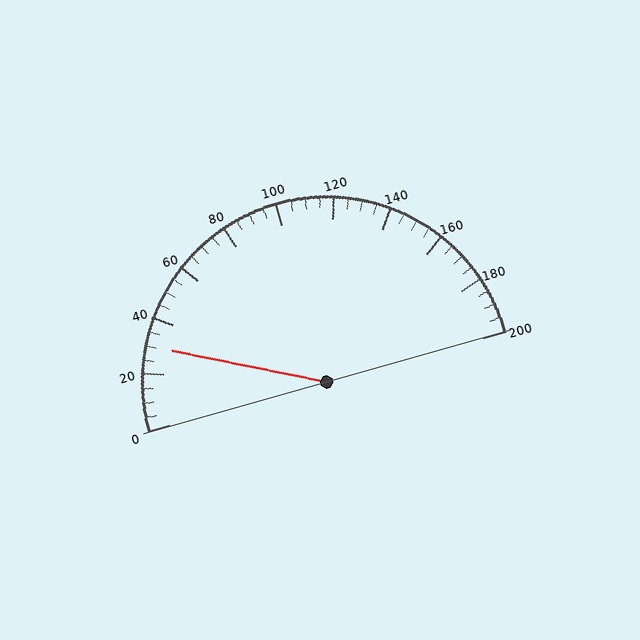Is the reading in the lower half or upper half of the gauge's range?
The reading is in the lower half of the range (0 to 200).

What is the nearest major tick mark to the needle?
The nearest major tick mark is 40.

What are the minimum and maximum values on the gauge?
The gauge ranges from 0 to 200.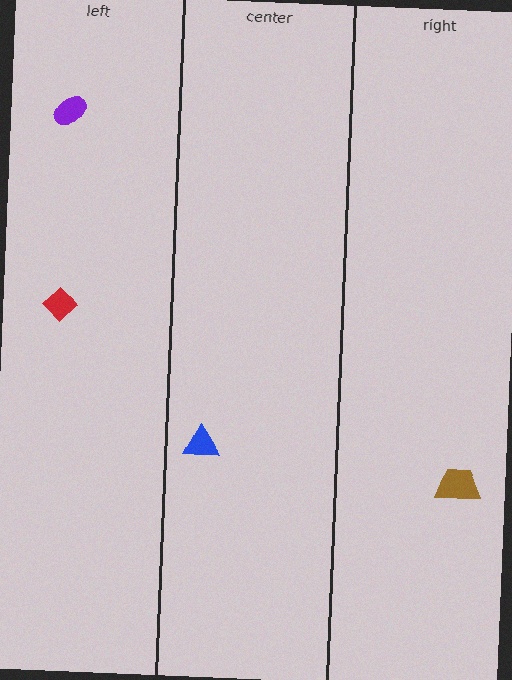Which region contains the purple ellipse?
The left region.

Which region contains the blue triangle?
The center region.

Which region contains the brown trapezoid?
The right region.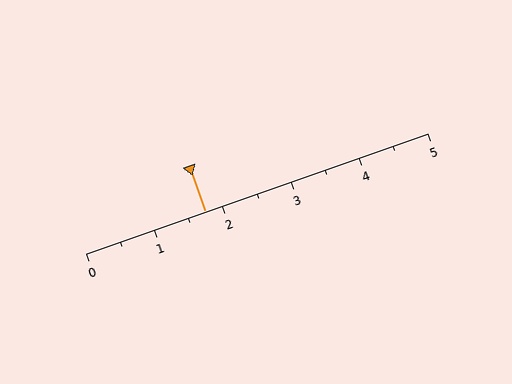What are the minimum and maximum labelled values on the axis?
The axis runs from 0 to 5.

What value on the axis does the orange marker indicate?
The marker indicates approximately 1.8.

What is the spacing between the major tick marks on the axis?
The major ticks are spaced 1 apart.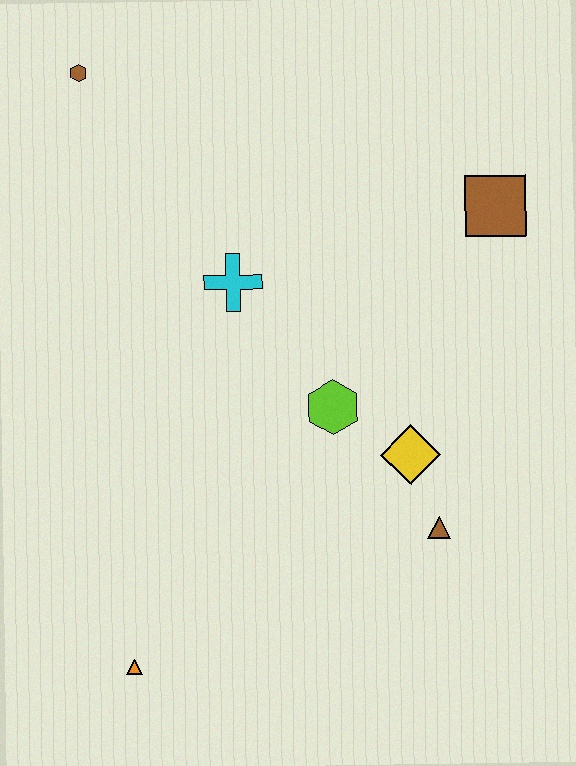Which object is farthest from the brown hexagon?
The orange triangle is farthest from the brown hexagon.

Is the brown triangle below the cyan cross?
Yes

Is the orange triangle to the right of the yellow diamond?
No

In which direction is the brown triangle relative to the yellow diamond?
The brown triangle is below the yellow diamond.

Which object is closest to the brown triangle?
The yellow diamond is closest to the brown triangle.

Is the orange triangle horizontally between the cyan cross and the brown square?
No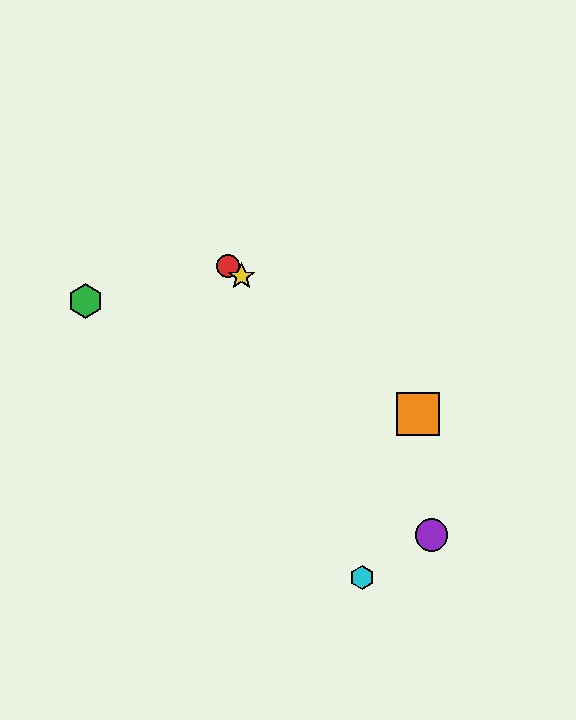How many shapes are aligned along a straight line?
4 shapes (the red circle, the blue square, the yellow star, the orange square) are aligned along a straight line.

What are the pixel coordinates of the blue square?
The blue square is at (415, 411).